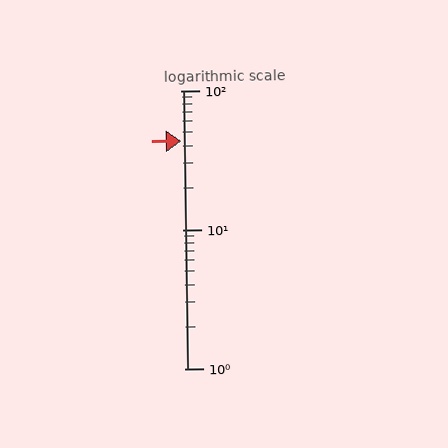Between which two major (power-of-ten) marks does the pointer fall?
The pointer is between 10 and 100.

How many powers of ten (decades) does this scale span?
The scale spans 2 decades, from 1 to 100.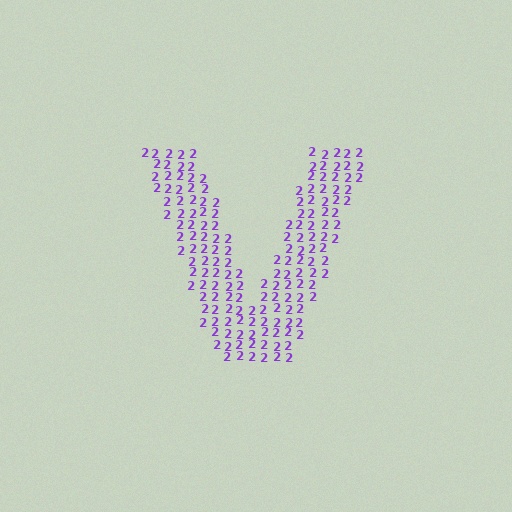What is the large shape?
The large shape is the letter V.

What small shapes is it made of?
It is made of small digit 2's.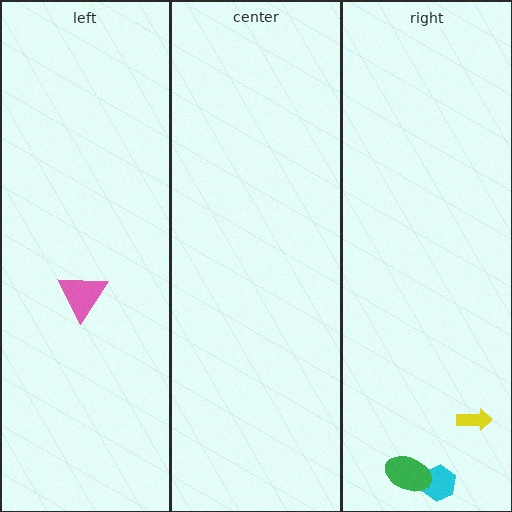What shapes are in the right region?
The yellow arrow, the cyan hexagon, the green ellipse.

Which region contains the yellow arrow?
The right region.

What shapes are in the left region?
The pink triangle.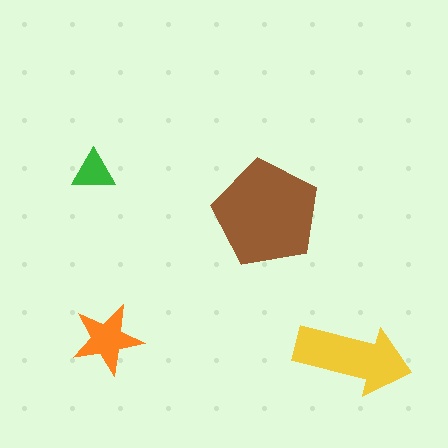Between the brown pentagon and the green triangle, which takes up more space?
The brown pentagon.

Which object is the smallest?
The green triangle.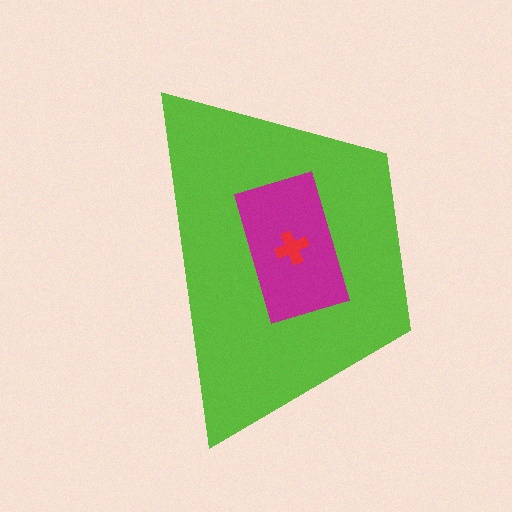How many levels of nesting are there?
3.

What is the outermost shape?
The lime trapezoid.